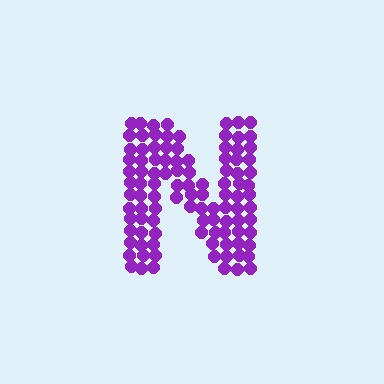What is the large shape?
The large shape is the letter N.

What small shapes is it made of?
It is made of small circles.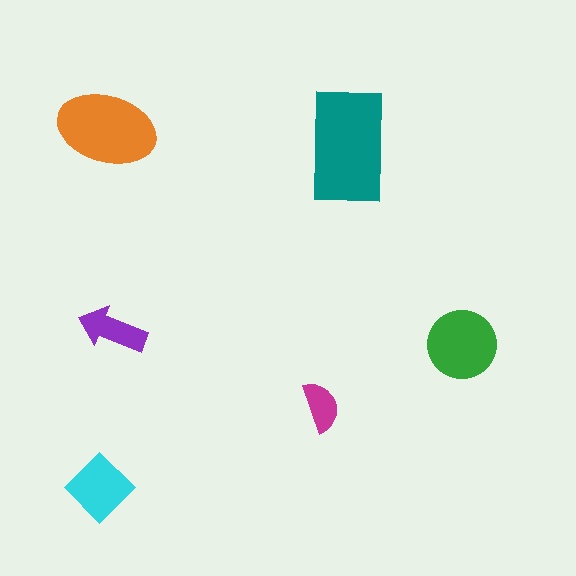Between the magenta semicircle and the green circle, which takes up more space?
The green circle.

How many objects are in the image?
There are 6 objects in the image.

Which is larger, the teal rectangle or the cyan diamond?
The teal rectangle.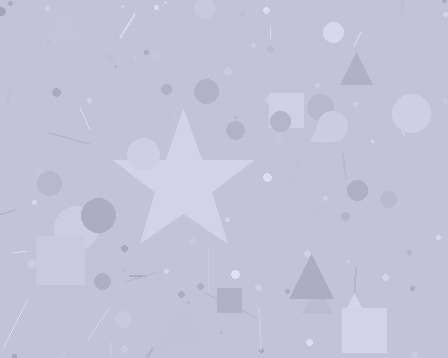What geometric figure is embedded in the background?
A star is embedded in the background.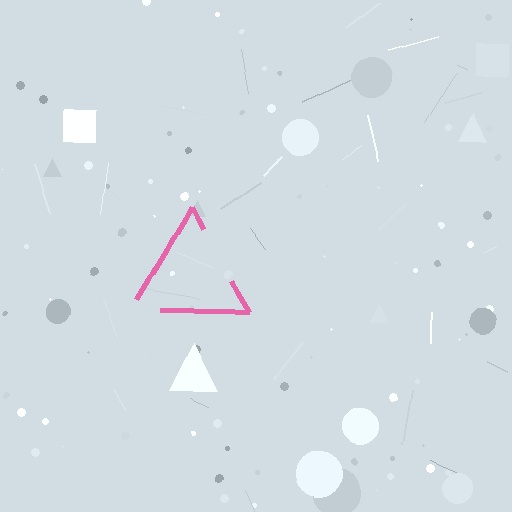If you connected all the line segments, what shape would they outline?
They would outline a triangle.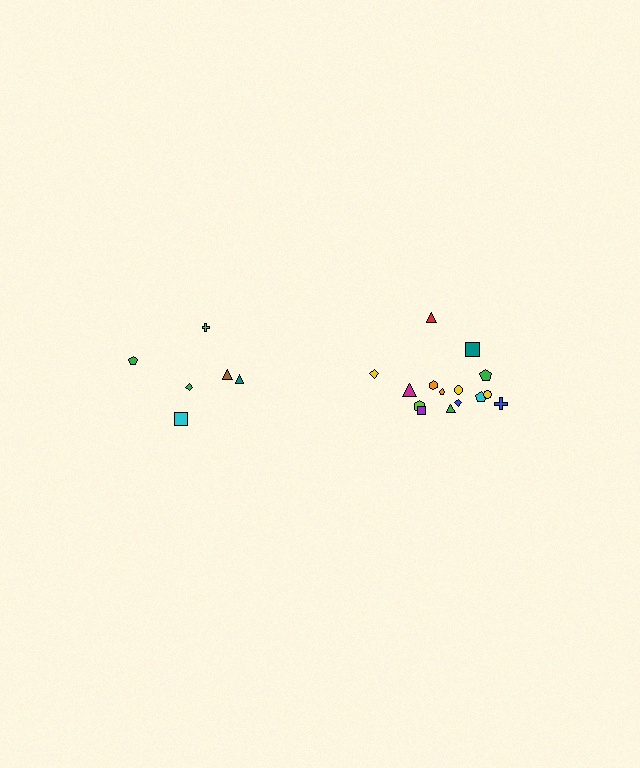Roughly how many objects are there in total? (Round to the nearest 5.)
Roughly 20 objects in total.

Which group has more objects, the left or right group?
The right group.